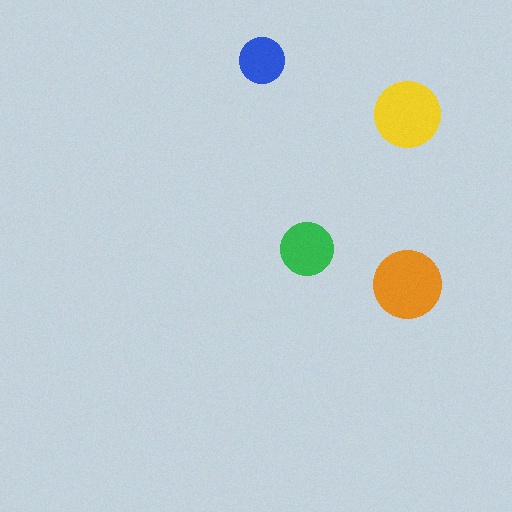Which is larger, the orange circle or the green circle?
The orange one.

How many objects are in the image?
There are 4 objects in the image.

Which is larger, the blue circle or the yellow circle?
The yellow one.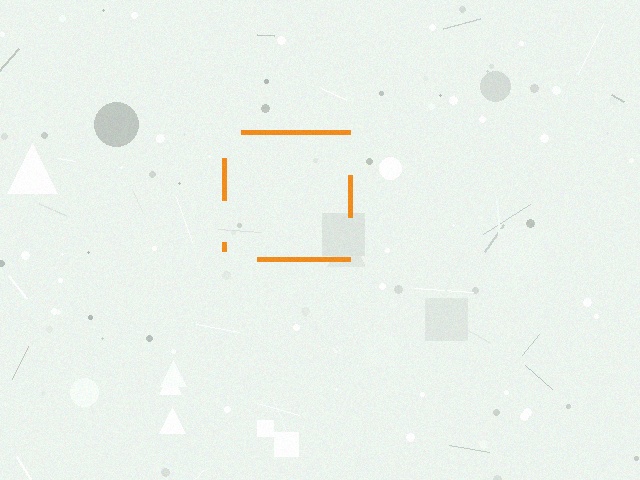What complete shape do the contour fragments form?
The contour fragments form a square.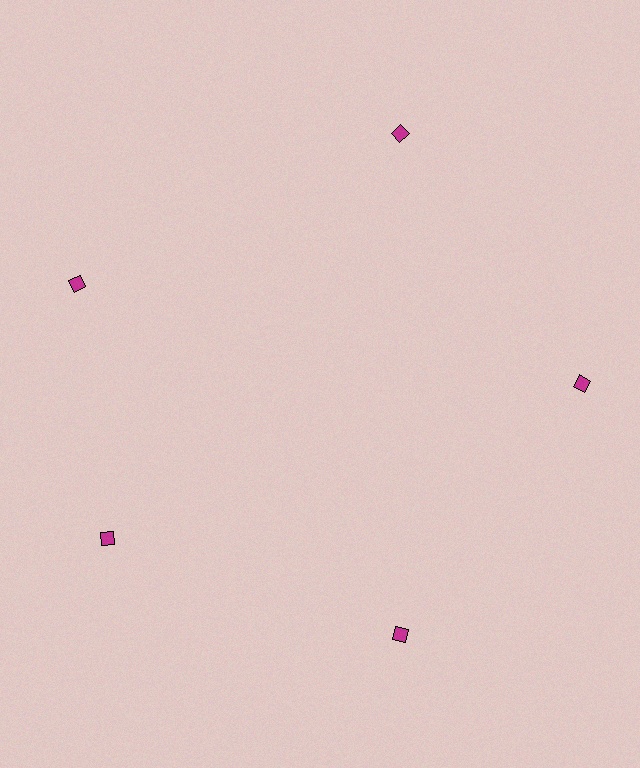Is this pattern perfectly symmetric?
No. The 5 magenta diamonds are arranged in a ring, but one element near the 10 o'clock position is rotated out of alignment along the ring, breaking the 5-fold rotational symmetry.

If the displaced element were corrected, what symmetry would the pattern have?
It would have 5-fold rotational symmetry — the pattern would map onto itself every 72 degrees.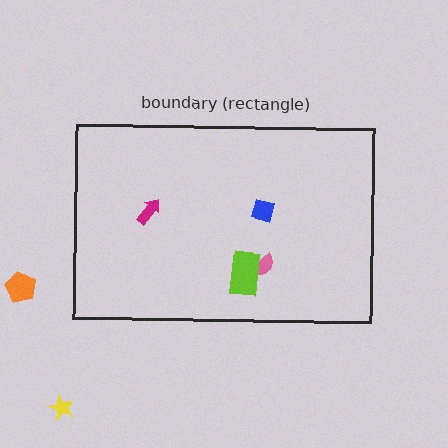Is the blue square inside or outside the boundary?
Inside.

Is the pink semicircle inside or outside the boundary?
Inside.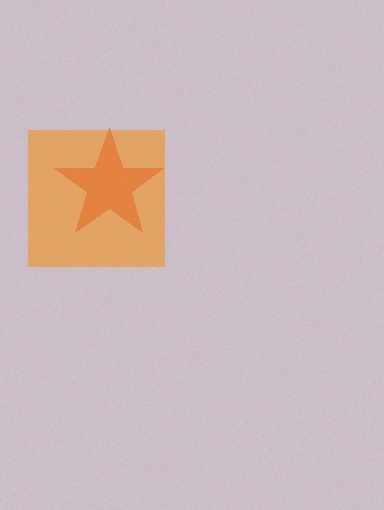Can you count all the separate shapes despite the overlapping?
Yes, there are 2 separate shapes.